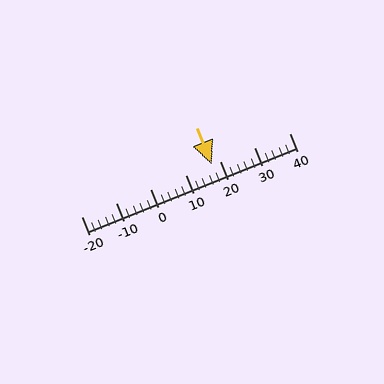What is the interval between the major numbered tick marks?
The major tick marks are spaced 10 units apart.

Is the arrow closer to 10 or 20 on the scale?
The arrow is closer to 20.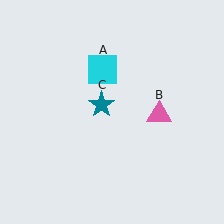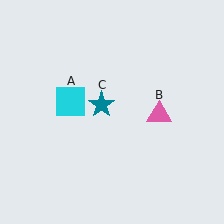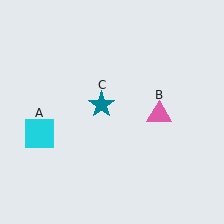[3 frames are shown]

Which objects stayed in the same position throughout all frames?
Pink triangle (object B) and teal star (object C) remained stationary.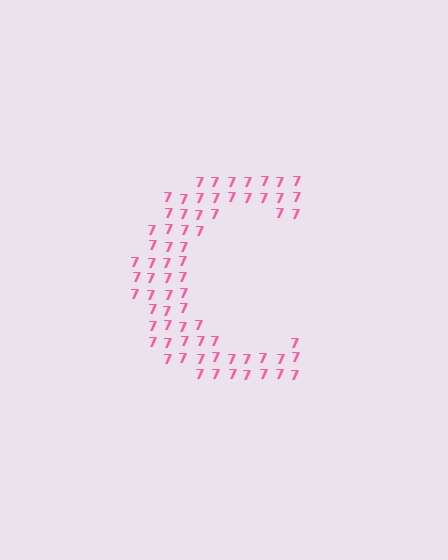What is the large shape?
The large shape is the letter C.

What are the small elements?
The small elements are digit 7's.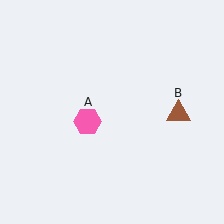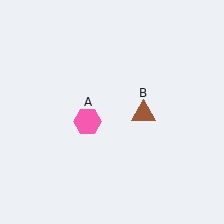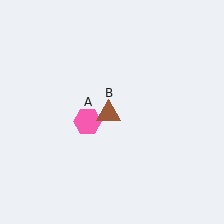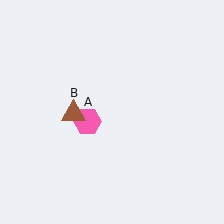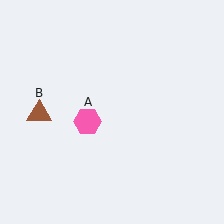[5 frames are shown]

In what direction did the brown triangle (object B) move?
The brown triangle (object B) moved left.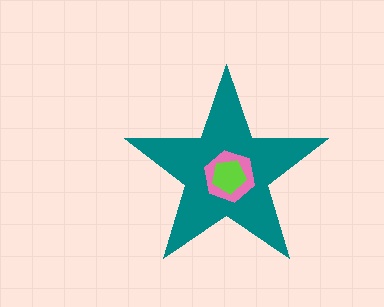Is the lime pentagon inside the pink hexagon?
Yes.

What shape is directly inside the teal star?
The pink hexagon.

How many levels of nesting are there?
3.